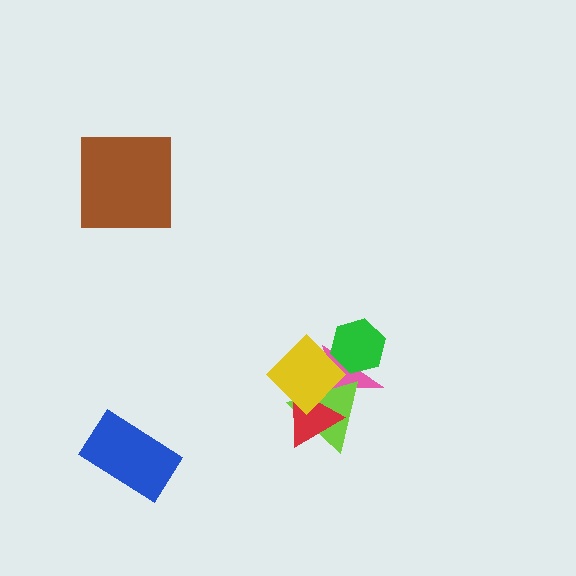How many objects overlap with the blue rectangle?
0 objects overlap with the blue rectangle.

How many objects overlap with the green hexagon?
2 objects overlap with the green hexagon.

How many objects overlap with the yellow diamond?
4 objects overlap with the yellow diamond.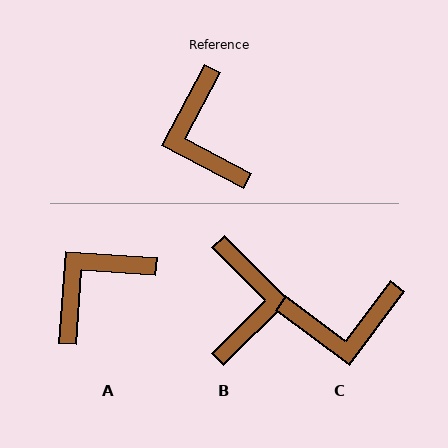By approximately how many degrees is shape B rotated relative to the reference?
Approximately 163 degrees counter-clockwise.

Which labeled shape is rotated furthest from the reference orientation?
B, about 163 degrees away.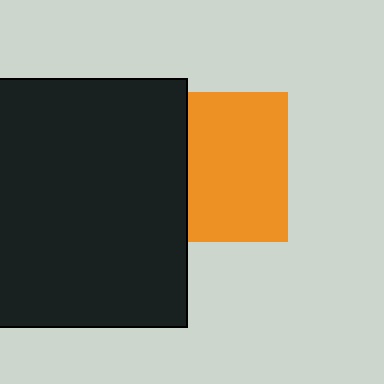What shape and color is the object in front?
The object in front is a black rectangle.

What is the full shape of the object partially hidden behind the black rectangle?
The partially hidden object is an orange square.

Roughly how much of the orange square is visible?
Most of it is visible (roughly 67%).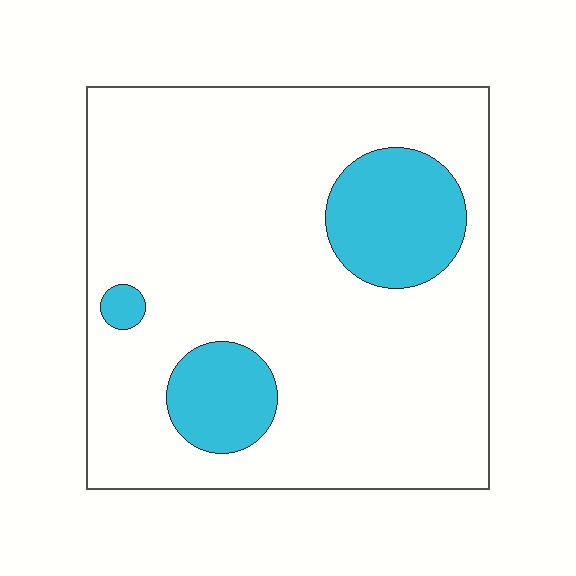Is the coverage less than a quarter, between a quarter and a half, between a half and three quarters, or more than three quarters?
Less than a quarter.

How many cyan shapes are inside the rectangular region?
3.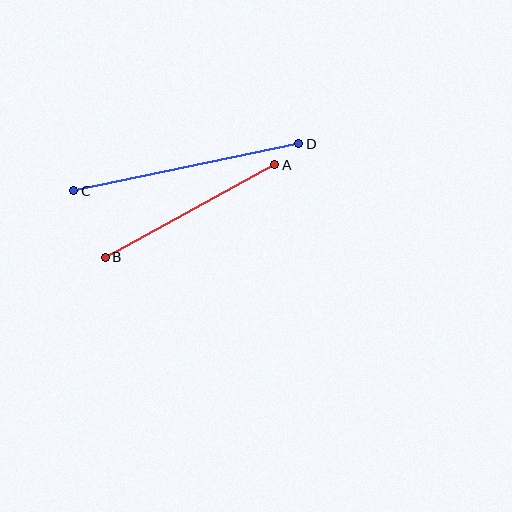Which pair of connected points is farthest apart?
Points C and D are farthest apart.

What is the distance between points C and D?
The distance is approximately 230 pixels.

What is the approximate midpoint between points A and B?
The midpoint is at approximately (190, 211) pixels.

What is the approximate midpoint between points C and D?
The midpoint is at approximately (186, 167) pixels.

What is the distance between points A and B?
The distance is approximately 193 pixels.